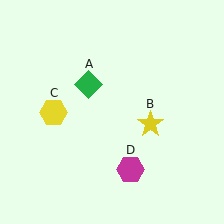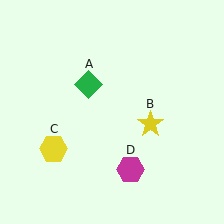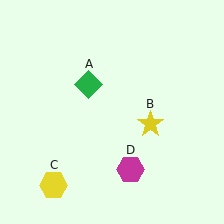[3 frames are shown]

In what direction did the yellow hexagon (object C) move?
The yellow hexagon (object C) moved down.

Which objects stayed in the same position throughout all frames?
Green diamond (object A) and yellow star (object B) and magenta hexagon (object D) remained stationary.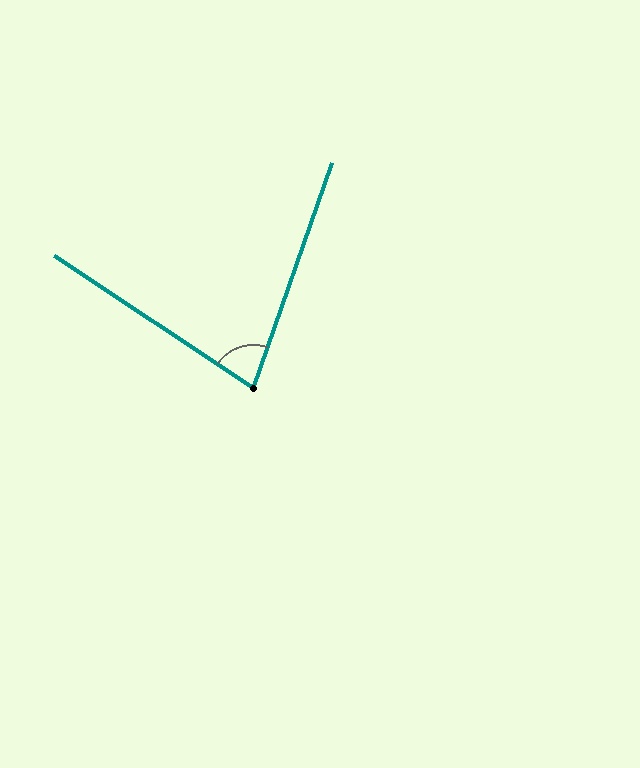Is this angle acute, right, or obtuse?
It is acute.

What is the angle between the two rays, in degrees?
Approximately 76 degrees.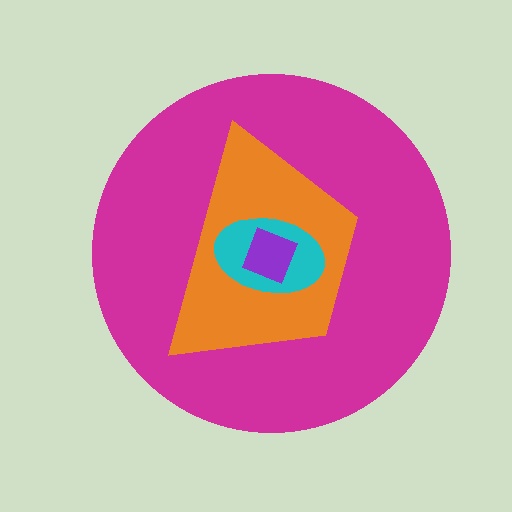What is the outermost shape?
The magenta circle.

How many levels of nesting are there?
4.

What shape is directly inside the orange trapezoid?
The cyan ellipse.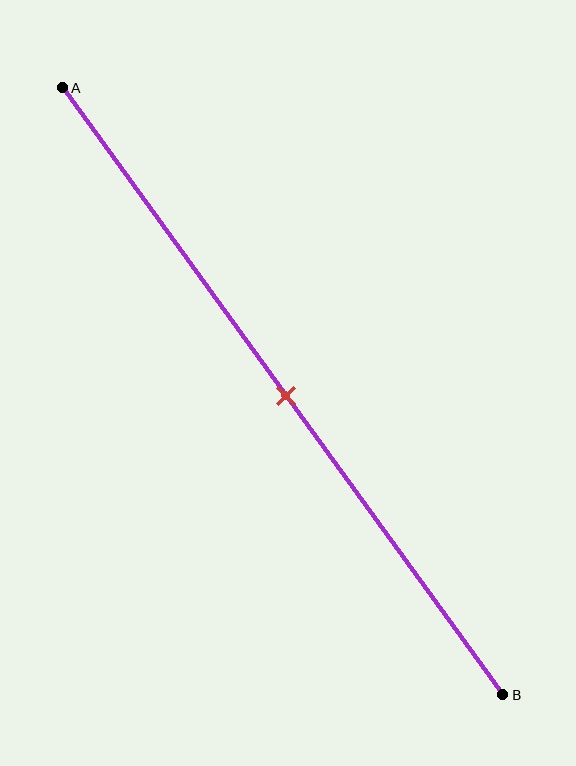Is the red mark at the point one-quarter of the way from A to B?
No, the mark is at about 50% from A, not at the 25% one-quarter point.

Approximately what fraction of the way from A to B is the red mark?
The red mark is approximately 50% of the way from A to B.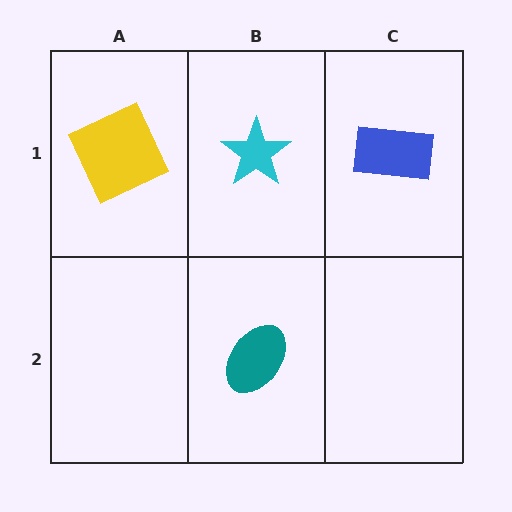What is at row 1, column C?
A blue rectangle.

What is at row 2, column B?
A teal ellipse.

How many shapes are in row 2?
1 shape.